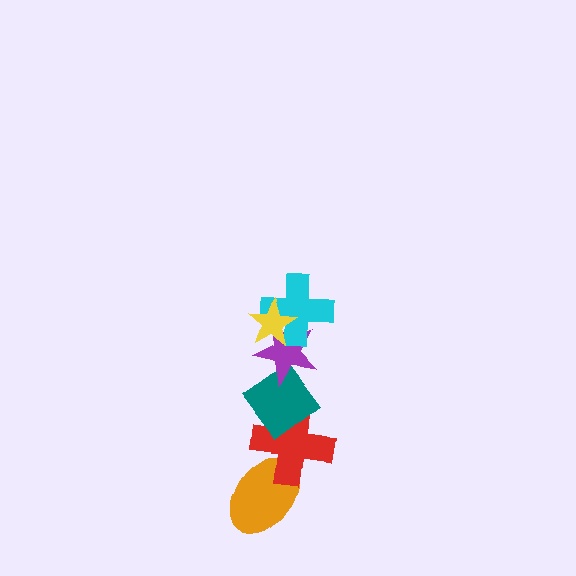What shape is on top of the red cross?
The teal diamond is on top of the red cross.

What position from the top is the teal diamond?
The teal diamond is 4th from the top.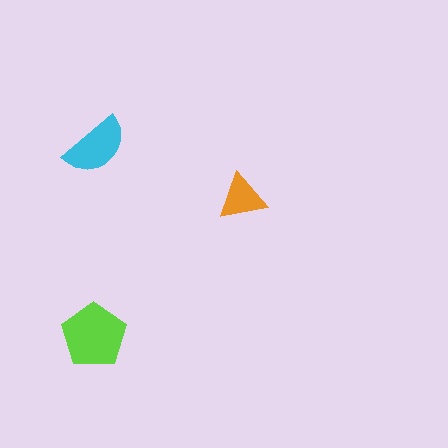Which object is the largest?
The lime pentagon.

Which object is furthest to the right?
The orange triangle is rightmost.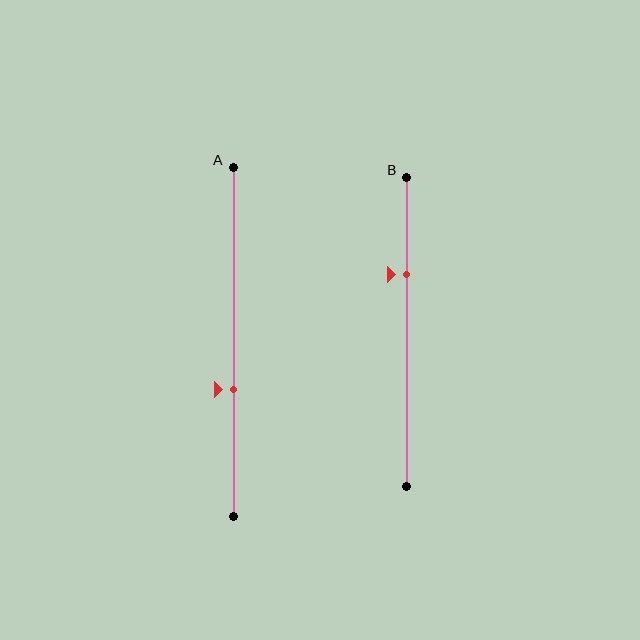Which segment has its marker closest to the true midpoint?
Segment A has its marker closest to the true midpoint.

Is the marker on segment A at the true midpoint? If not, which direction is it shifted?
No, the marker on segment A is shifted downward by about 14% of the segment length.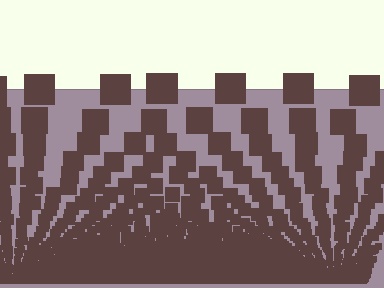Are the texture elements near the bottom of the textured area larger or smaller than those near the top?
Smaller. The gradient is inverted — elements near the bottom are smaller and denser.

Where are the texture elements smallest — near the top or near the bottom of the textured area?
Near the bottom.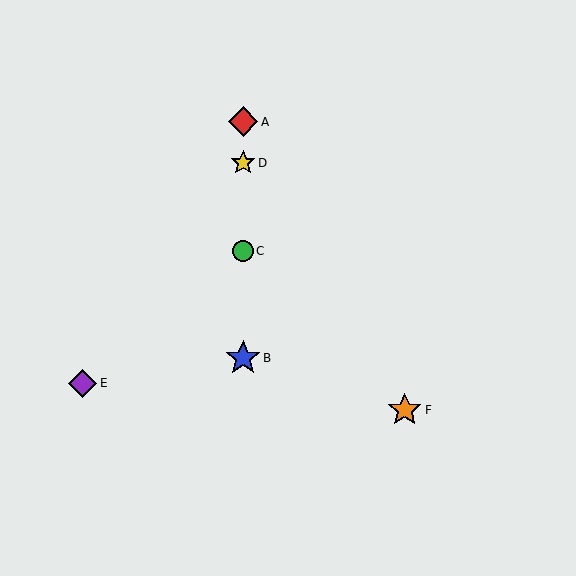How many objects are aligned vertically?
4 objects (A, B, C, D) are aligned vertically.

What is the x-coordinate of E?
Object E is at x≈83.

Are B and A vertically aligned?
Yes, both are at x≈243.